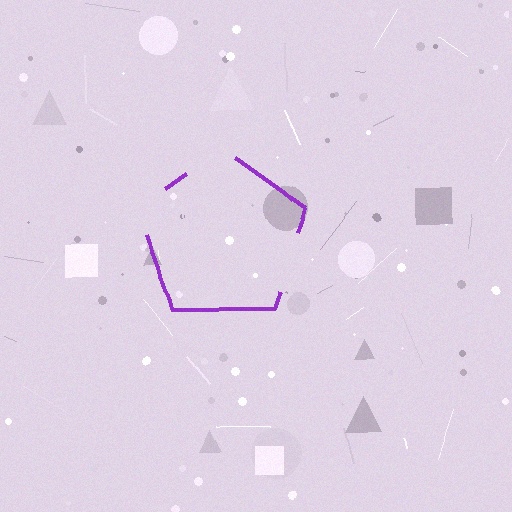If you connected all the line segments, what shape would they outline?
They would outline a pentagon.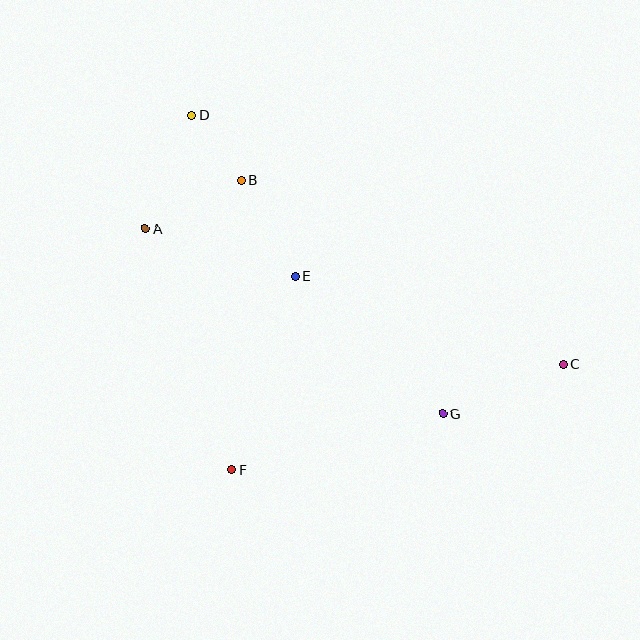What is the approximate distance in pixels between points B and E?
The distance between B and E is approximately 109 pixels.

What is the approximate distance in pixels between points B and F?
The distance between B and F is approximately 290 pixels.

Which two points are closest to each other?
Points B and D are closest to each other.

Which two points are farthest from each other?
Points C and D are farthest from each other.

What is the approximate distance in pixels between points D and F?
The distance between D and F is approximately 357 pixels.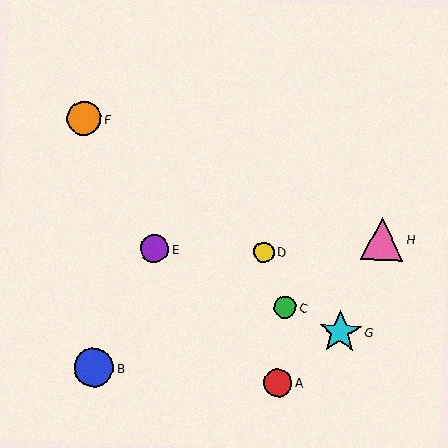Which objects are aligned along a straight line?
Objects C, E, G are aligned along a straight line.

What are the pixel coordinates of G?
Object G is at (340, 332).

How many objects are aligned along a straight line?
3 objects (C, E, G) are aligned along a straight line.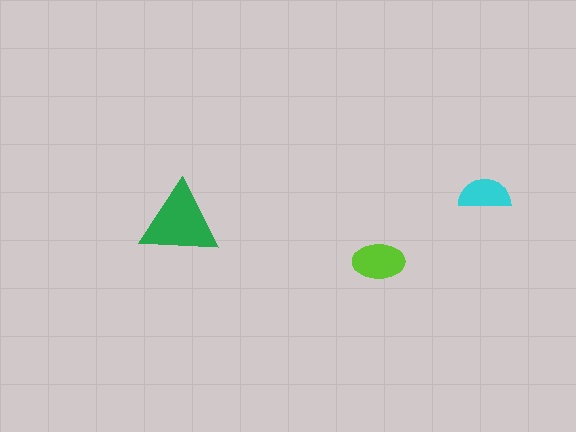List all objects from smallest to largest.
The cyan semicircle, the lime ellipse, the green triangle.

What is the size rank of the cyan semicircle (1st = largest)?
3rd.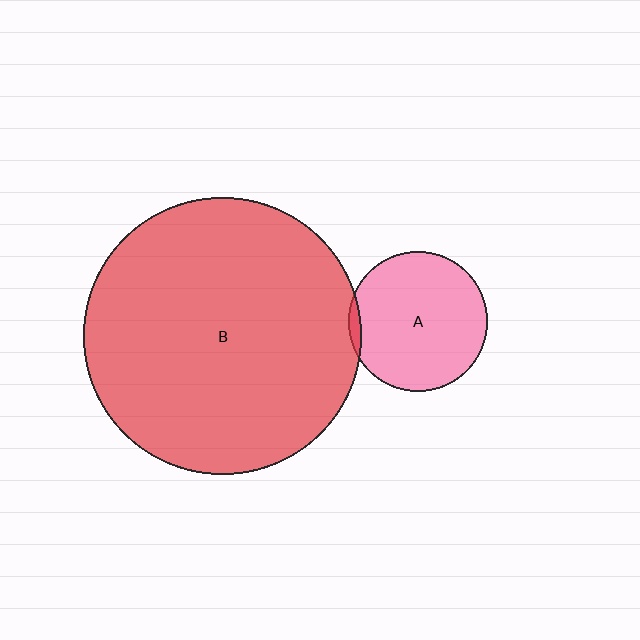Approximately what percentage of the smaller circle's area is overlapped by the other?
Approximately 5%.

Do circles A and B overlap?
Yes.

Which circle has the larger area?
Circle B (red).